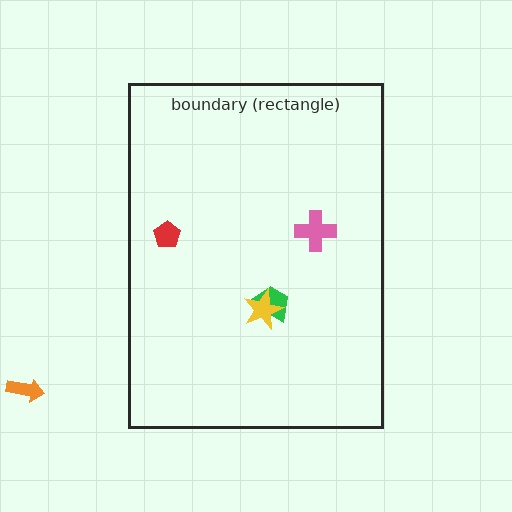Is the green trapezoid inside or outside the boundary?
Inside.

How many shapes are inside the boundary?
4 inside, 1 outside.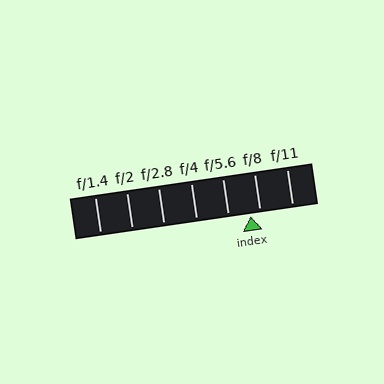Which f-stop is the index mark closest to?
The index mark is closest to f/8.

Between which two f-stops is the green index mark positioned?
The index mark is between f/5.6 and f/8.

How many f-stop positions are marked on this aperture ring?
There are 7 f-stop positions marked.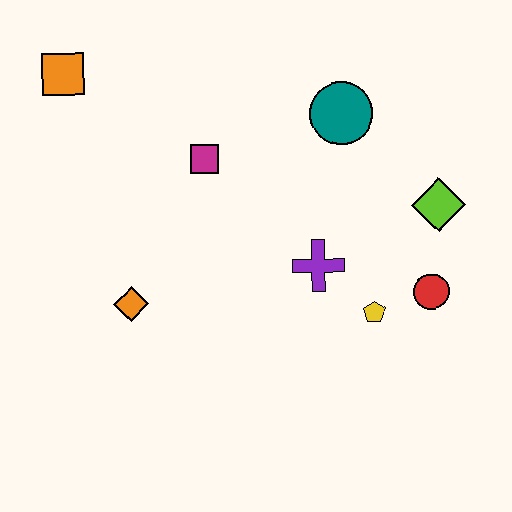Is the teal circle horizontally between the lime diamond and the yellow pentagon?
No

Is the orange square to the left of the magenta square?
Yes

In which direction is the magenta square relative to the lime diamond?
The magenta square is to the left of the lime diamond.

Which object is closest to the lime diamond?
The red circle is closest to the lime diamond.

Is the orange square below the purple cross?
No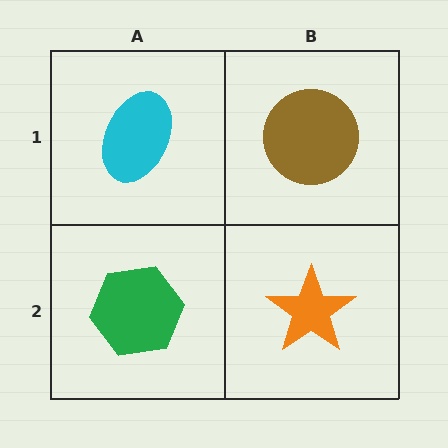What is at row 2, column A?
A green hexagon.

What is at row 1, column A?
A cyan ellipse.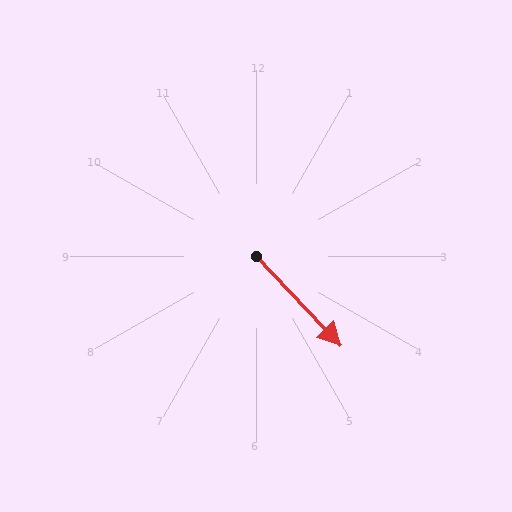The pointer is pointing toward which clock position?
Roughly 5 o'clock.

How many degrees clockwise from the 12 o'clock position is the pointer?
Approximately 137 degrees.